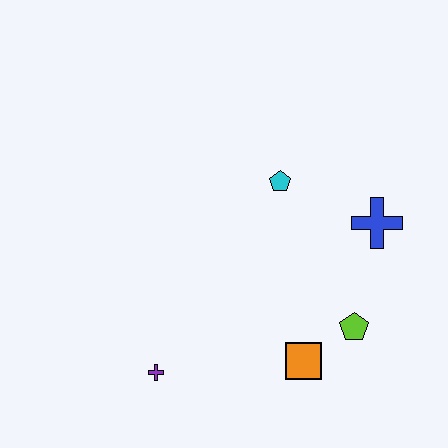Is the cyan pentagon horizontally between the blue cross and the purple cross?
Yes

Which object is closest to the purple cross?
The orange square is closest to the purple cross.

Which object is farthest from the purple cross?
The blue cross is farthest from the purple cross.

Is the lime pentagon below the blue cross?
Yes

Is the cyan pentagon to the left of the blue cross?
Yes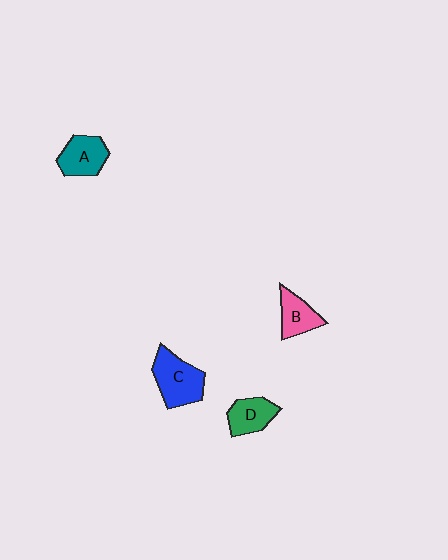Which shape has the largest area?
Shape C (blue).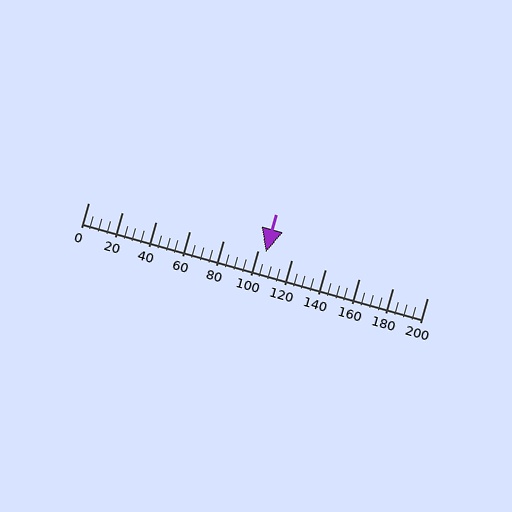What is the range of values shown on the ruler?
The ruler shows values from 0 to 200.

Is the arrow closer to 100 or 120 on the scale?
The arrow is closer to 100.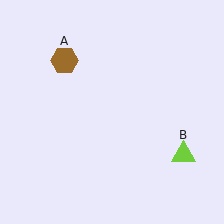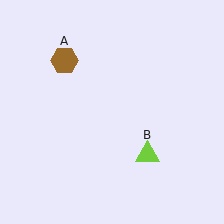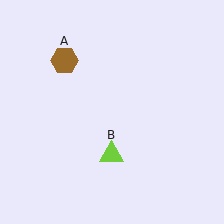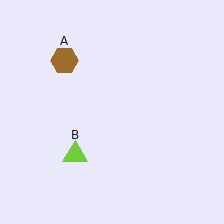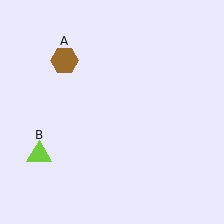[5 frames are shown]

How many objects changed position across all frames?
1 object changed position: lime triangle (object B).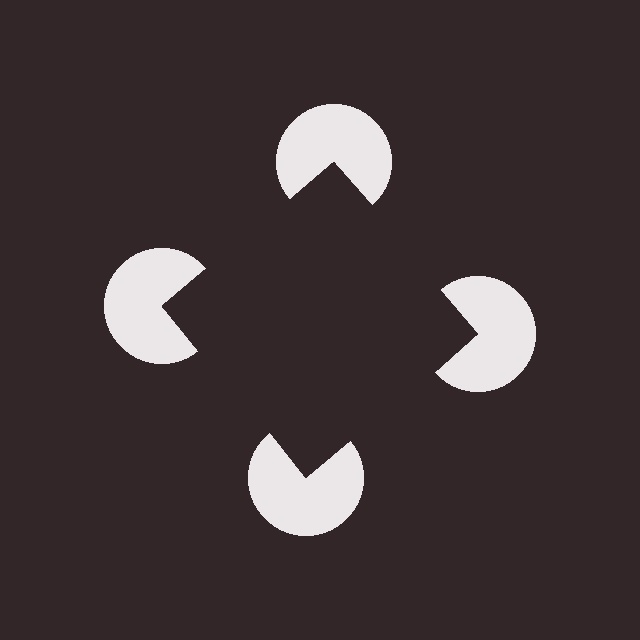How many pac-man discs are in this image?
There are 4 — one at each vertex of the illusory square.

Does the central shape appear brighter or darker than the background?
It typically appears slightly darker than the background, even though no actual brightness change is drawn.